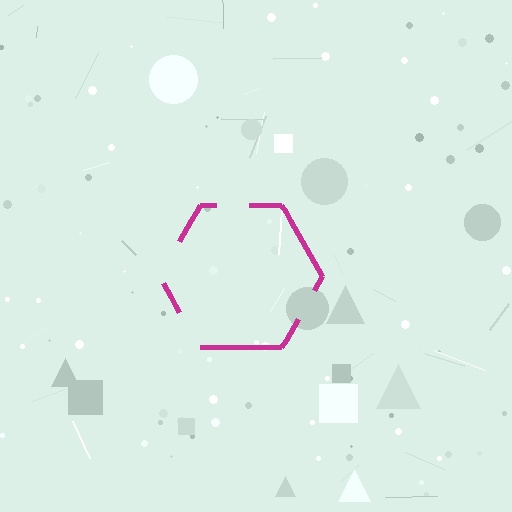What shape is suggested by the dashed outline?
The dashed outline suggests a hexagon.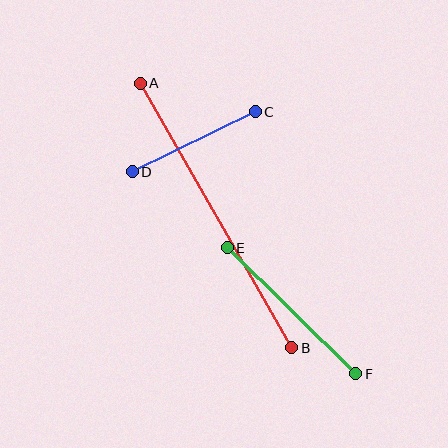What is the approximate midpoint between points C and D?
The midpoint is at approximately (194, 142) pixels.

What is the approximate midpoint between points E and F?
The midpoint is at approximately (292, 311) pixels.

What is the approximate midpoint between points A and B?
The midpoint is at approximately (216, 215) pixels.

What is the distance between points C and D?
The distance is approximately 137 pixels.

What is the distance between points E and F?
The distance is approximately 180 pixels.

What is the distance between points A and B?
The distance is approximately 305 pixels.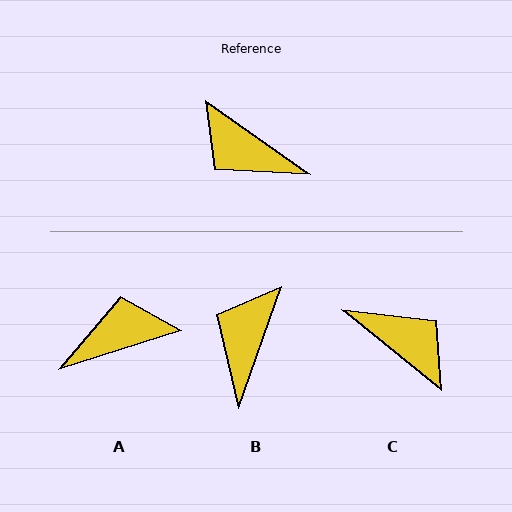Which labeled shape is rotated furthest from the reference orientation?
C, about 176 degrees away.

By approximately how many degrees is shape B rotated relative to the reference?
Approximately 74 degrees clockwise.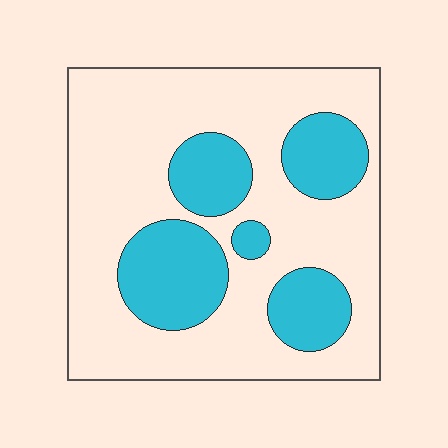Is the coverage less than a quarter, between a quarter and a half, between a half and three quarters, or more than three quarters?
Between a quarter and a half.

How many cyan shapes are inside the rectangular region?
5.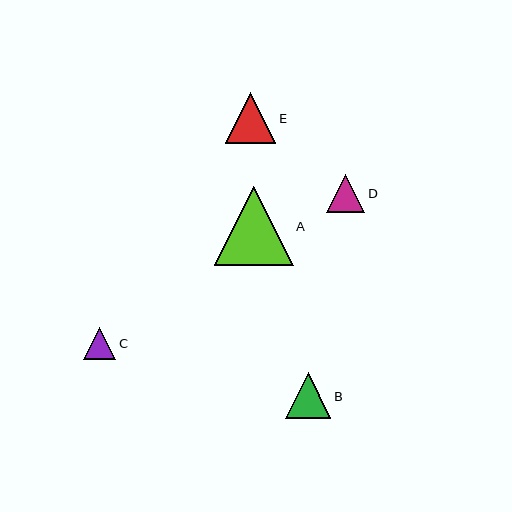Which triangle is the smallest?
Triangle C is the smallest with a size of approximately 32 pixels.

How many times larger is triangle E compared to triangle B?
Triangle E is approximately 1.1 times the size of triangle B.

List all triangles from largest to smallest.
From largest to smallest: A, E, B, D, C.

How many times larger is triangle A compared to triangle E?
Triangle A is approximately 1.6 times the size of triangle E.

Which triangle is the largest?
Triangle A is the largest with a size of approximately 79 pixels.